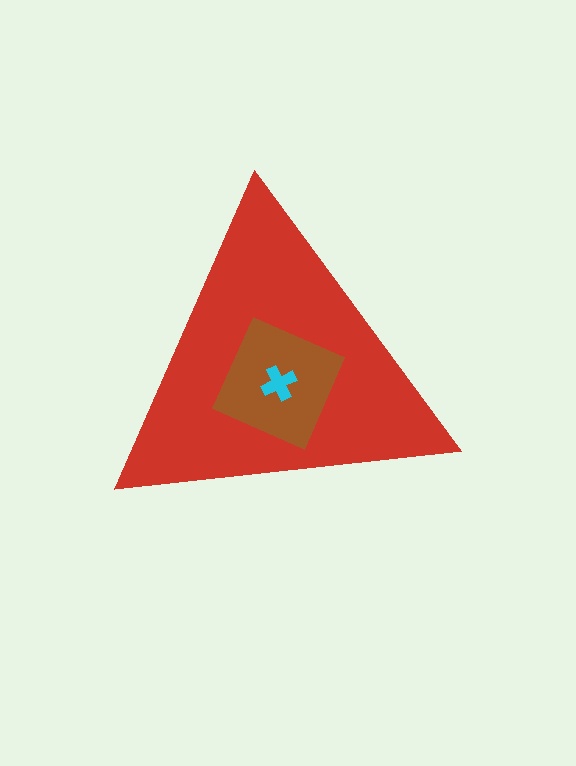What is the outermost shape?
The red triangle.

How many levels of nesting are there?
3.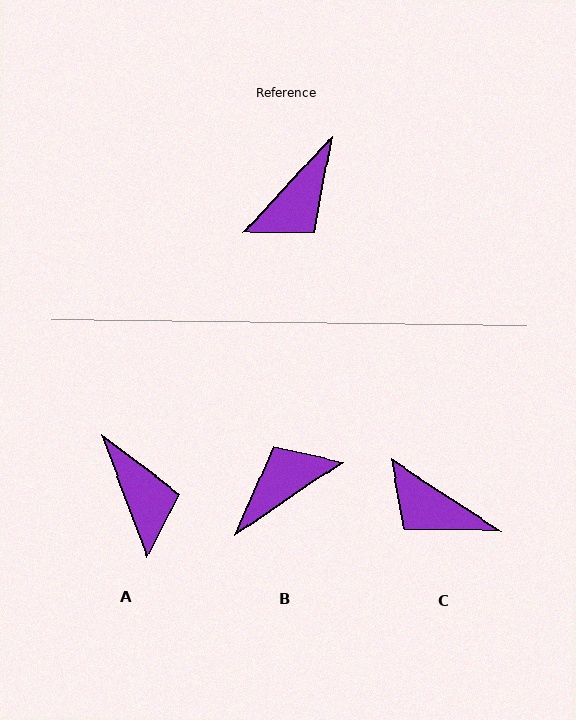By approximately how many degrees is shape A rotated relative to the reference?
Approximately 63 degrees counter-clockwise.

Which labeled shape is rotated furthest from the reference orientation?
B, about 167 degrees away.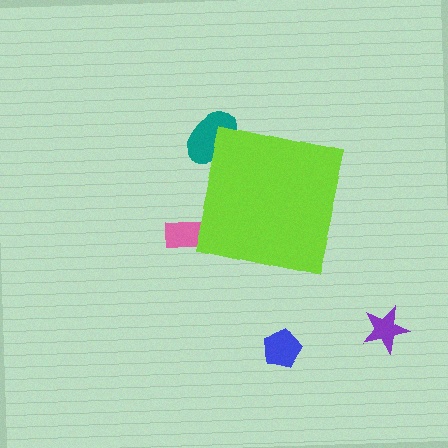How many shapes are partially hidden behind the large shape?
2 shapes are partially hidden.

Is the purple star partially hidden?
No, the purple star is fully visible.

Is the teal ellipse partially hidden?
Yes, the teal ellipse is partially hidden behind the lime square.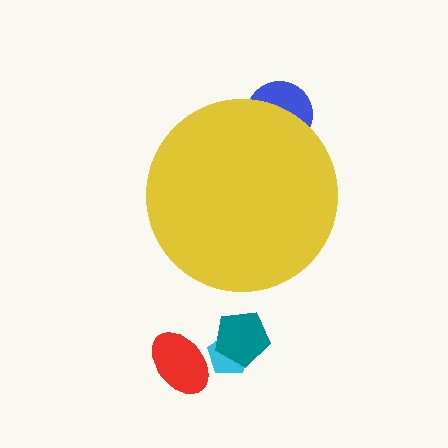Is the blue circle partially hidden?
Yes, the blue circle is partially hidden behind the yellow circle.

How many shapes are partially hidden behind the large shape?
1 shape is partially hidden.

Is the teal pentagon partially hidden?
No, the teal pentagon is fully visible.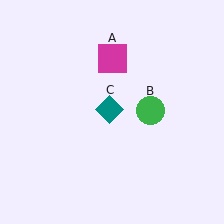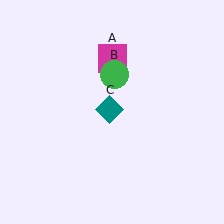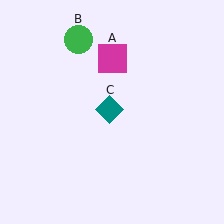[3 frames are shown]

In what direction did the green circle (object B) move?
The green circle (object B) moved up and to the left.